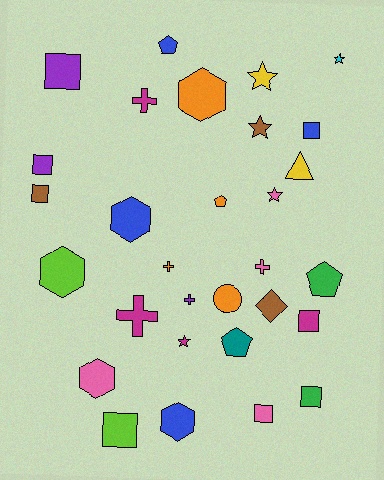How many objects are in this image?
There are 30 objects.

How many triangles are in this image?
There is 1 triangle.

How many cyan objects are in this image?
There is 1 cyan object.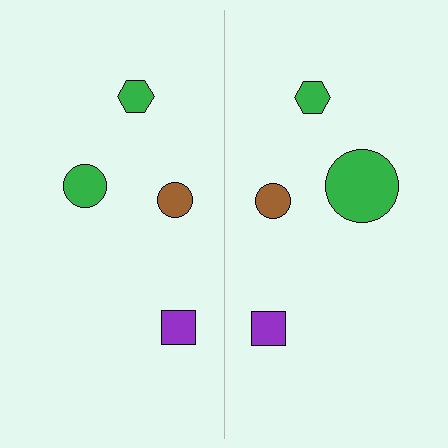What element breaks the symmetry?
The green circle on the right side has a different size than its mirror counterpart.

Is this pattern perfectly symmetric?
No, the pattern is not perfectly symmetric. The green circle on the right side has a different size than its mirror counterpart.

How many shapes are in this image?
There are 8 shapes in this image.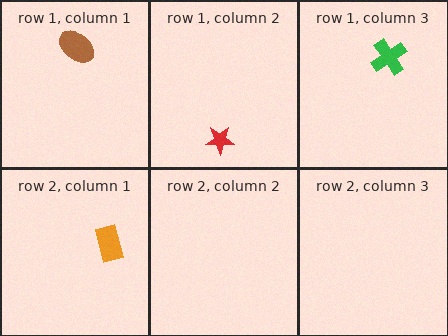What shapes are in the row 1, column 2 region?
The red star.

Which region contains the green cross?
The row 1, column 3 region.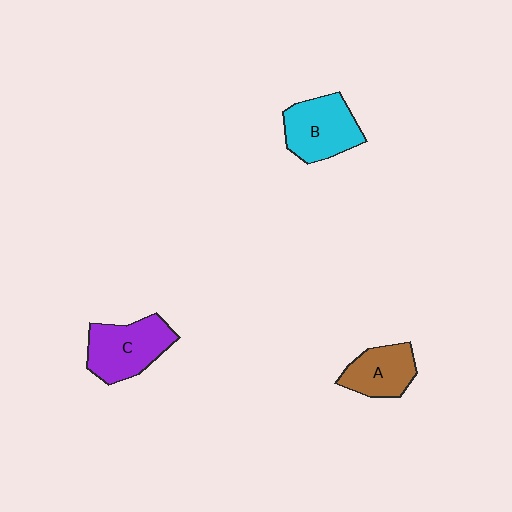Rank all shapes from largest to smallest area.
From largest to smallest: C (purple), B (cyan), A (brown).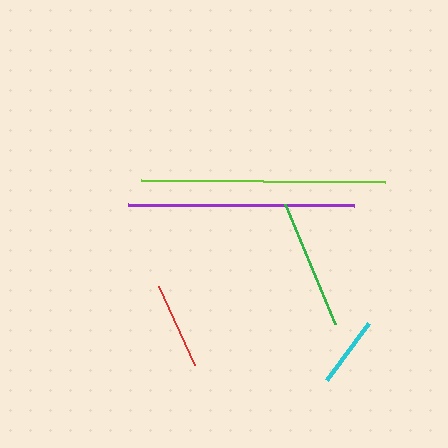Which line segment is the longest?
The lime line is the longest at approximately 244 pixels.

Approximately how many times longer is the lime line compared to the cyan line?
The lime line is approximately 3.5 times the length of the cyan line.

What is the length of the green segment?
The green segment is approximately 130 pixels long.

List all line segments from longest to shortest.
From longest to shortest: lime, purple, green, red, cyan.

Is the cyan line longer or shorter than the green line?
The green line is longer than the cyan line.